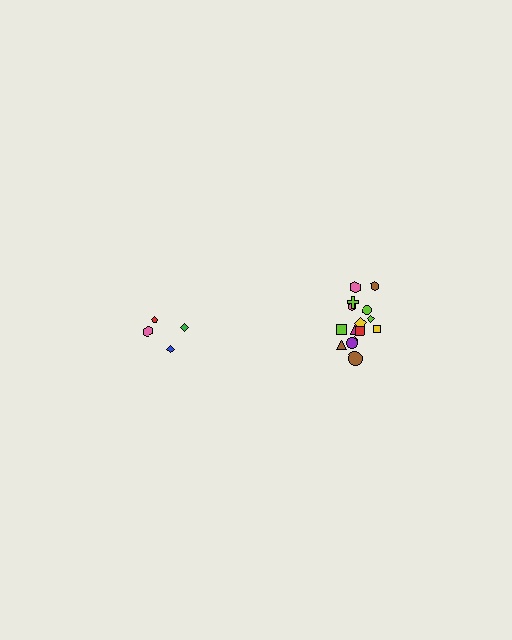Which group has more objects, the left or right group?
The right group.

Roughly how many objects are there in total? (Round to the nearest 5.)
Roughly 20 objects in total.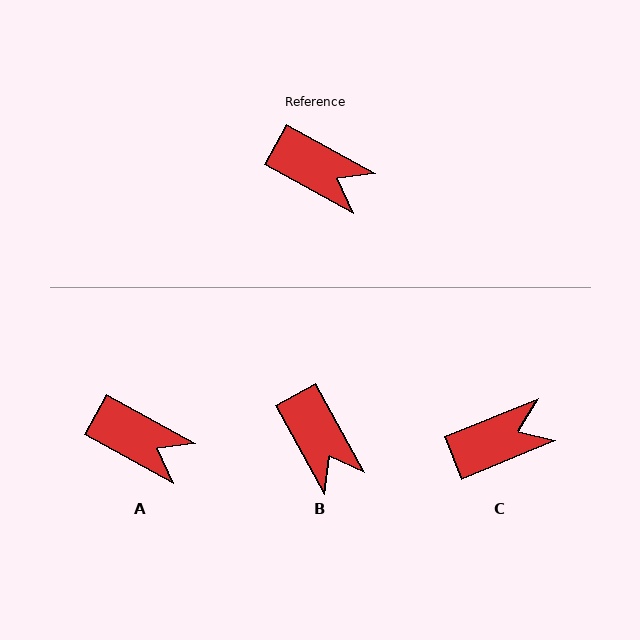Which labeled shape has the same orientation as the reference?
A.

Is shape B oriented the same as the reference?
No, it is off by about 32 degrees.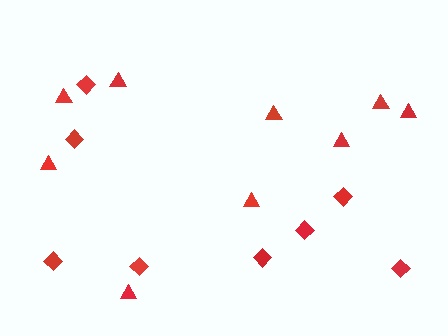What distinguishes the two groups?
There are 2 groups: one group of diamonds (8) and one group of triangles (9).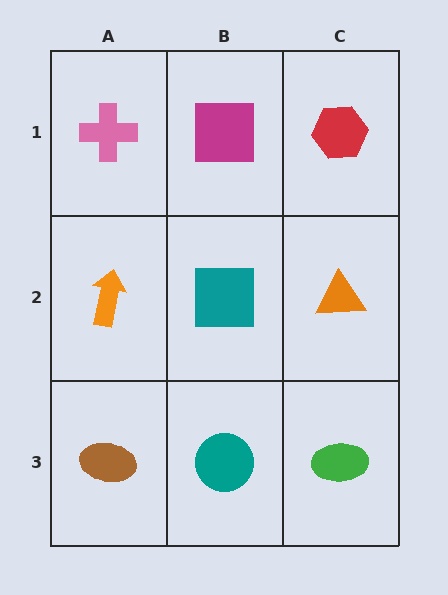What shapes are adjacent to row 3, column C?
An orange triangle (row 2, column C), a teal circle (row 3, column B).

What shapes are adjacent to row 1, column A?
An orange arrow (row 2, column A), a magenta square (row 1, column B).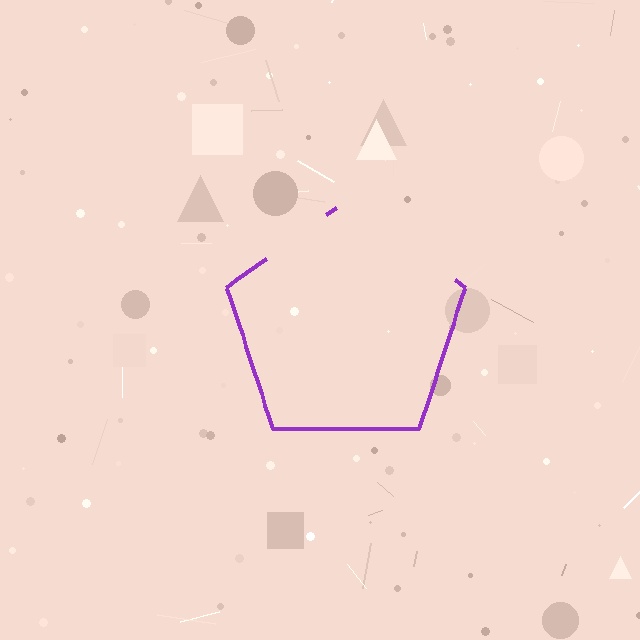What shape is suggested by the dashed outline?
The dashed outline suggests a pentagon.